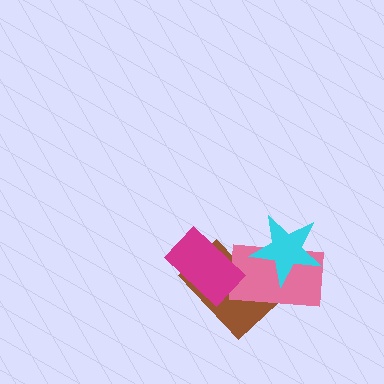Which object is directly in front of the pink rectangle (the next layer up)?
The cyan star is directly in front of the pink rectangle.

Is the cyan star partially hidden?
No, no other shape covers it.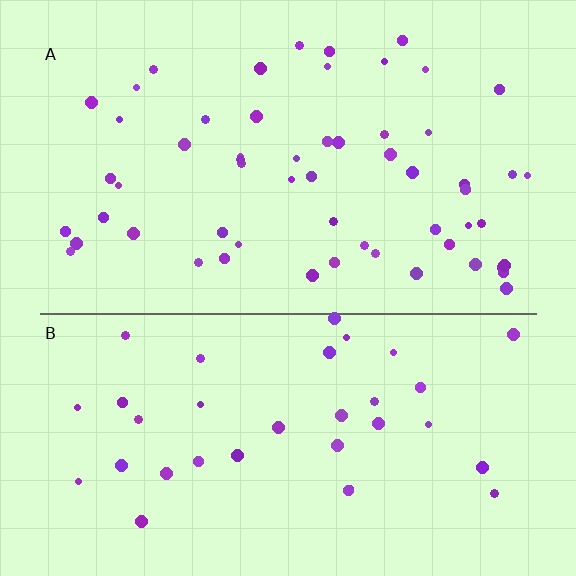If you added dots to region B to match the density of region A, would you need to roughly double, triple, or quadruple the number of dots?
Approximately double.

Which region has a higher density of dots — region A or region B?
A (the top).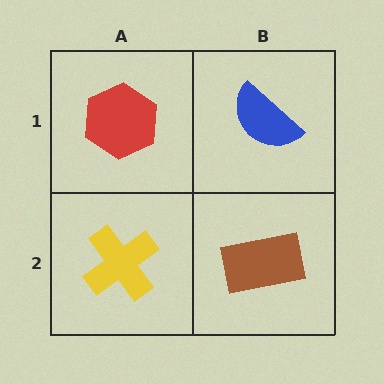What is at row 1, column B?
A blue semicircle.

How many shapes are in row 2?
2 shapes.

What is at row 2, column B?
A brown rectangle.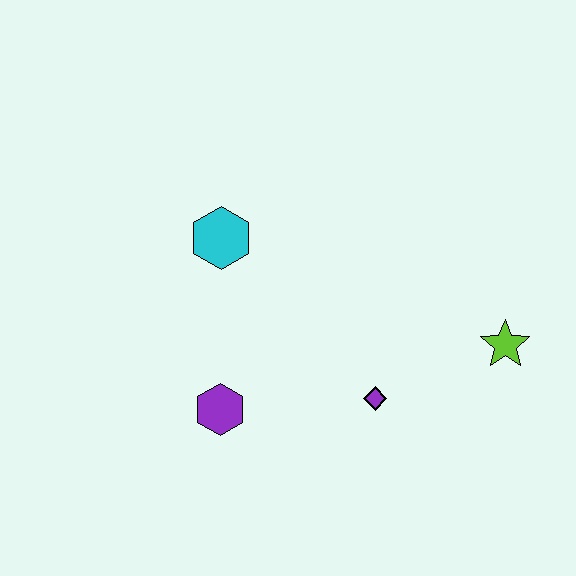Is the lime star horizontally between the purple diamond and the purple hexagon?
No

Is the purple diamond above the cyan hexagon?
No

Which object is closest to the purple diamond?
The lime star is closest to the purple diamond.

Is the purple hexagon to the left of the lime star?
Yes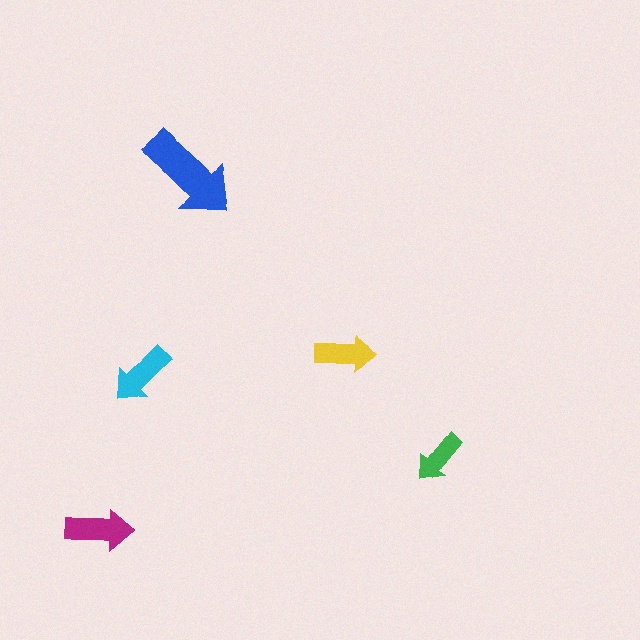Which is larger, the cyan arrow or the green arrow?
The cyan one.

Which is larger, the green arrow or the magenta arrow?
The magenta one.